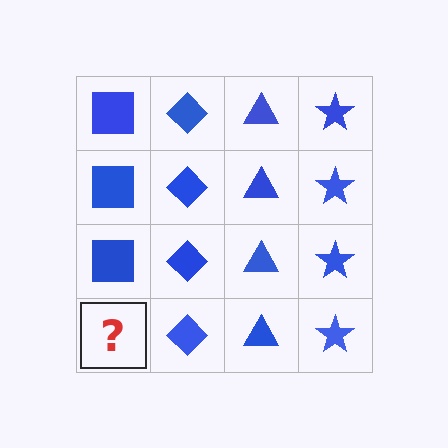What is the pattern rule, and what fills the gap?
The rule is that each column has a consistent shape. The gap should be filled with a blue square.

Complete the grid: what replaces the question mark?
The question mark should be replaced with a blue square.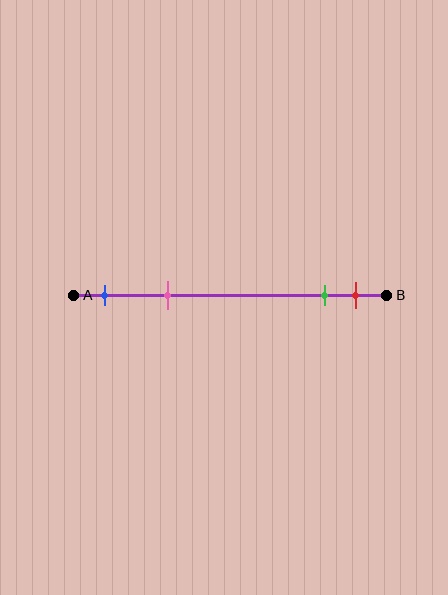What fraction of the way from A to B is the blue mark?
The blue mark is approximately 10% (0.1) of the way from A to B.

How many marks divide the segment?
There are 4 marks dividing the segment.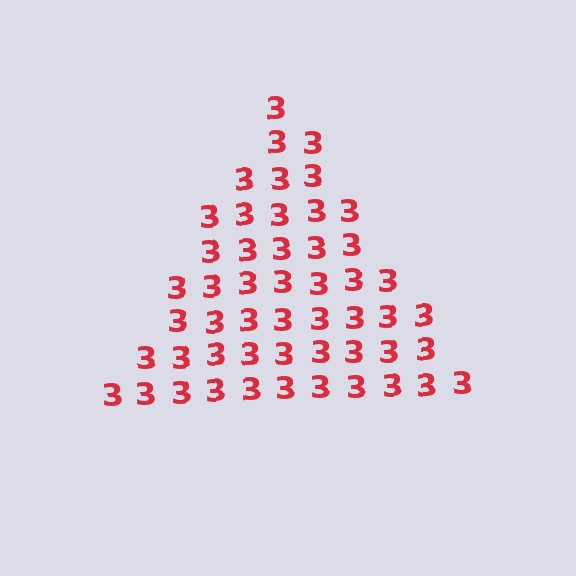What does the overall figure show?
The overall figure shows a triangle.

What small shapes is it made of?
It is made of small digit 3's.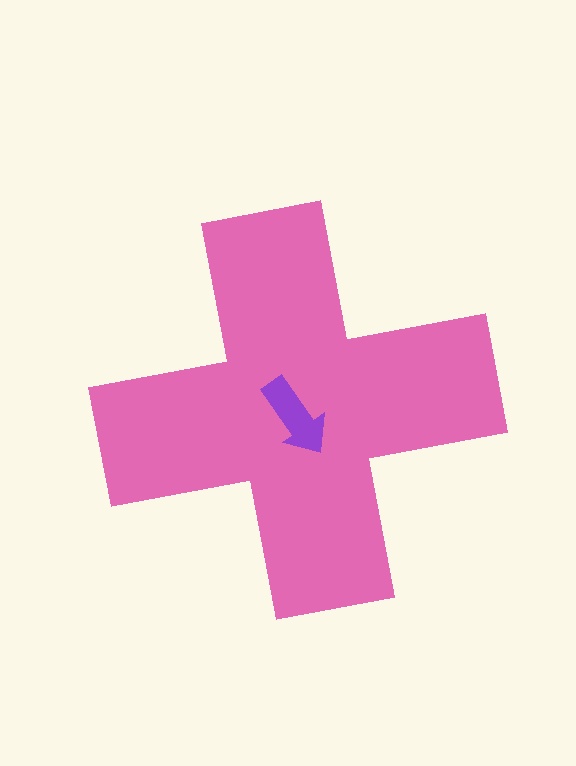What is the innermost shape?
The purple arrow.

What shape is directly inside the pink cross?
The purple arrow.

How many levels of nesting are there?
2.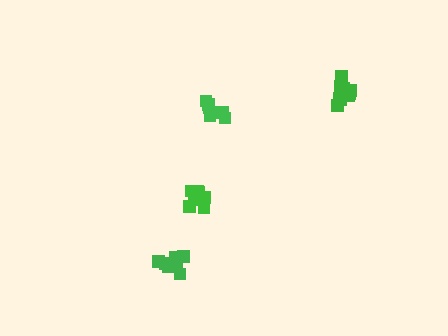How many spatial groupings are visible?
There are 4 spatial groupings.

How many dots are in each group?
Group 1: 7 dots, Group 2: 8 dots, Group 3: 8 dots, Group 4: 11 dots (34 total).